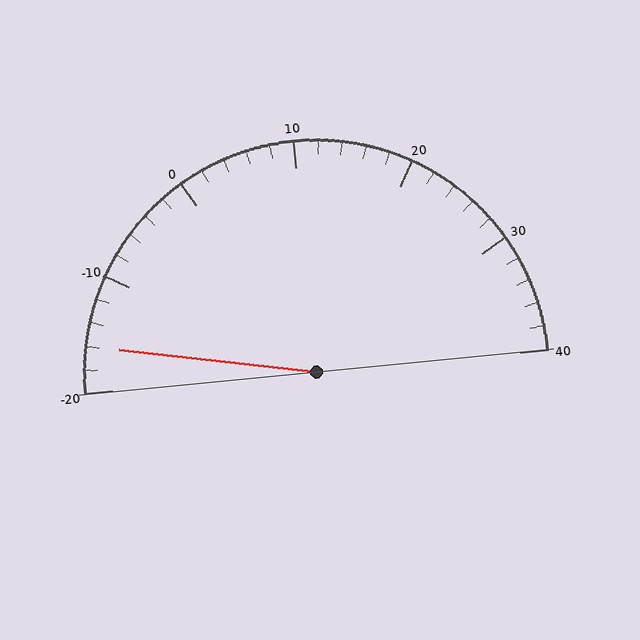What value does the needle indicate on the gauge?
The needle indicates approximately -16.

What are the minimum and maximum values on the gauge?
The gauge ranges from -20 to 40.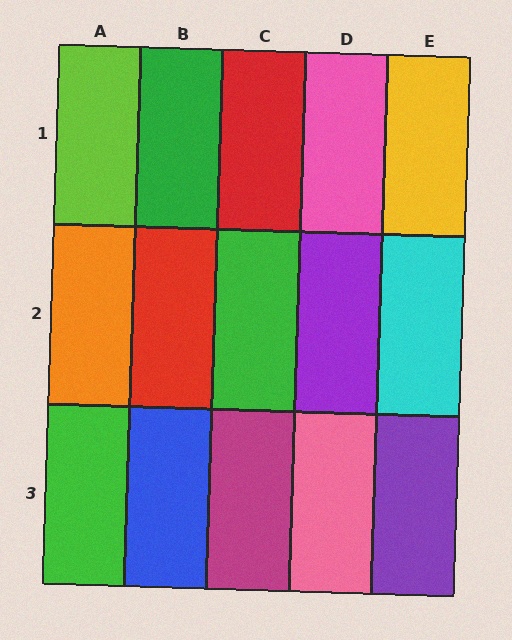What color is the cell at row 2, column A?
Orange.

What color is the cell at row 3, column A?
Green.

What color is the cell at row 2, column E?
Cyan.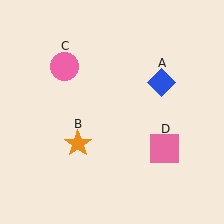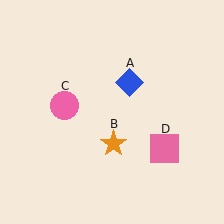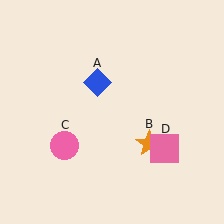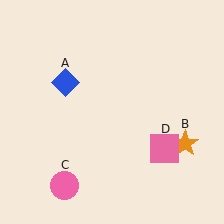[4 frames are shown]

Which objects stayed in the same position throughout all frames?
Pink square (object D) remained stationary.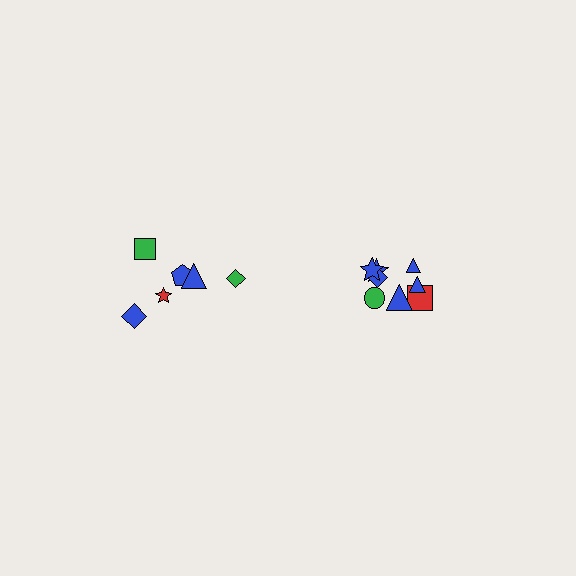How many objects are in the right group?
There are 8 objects.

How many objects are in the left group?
There are 6 objects.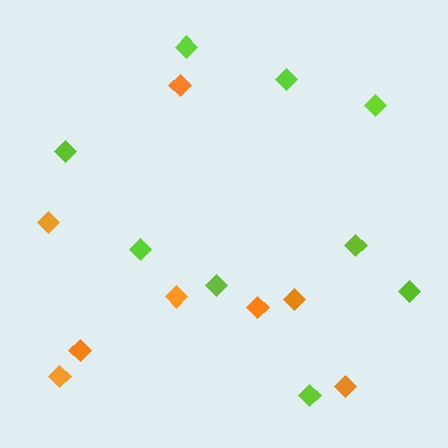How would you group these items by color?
There are 2 groups: one group of lime diamonds (9) and one group of orange diamonds (8).